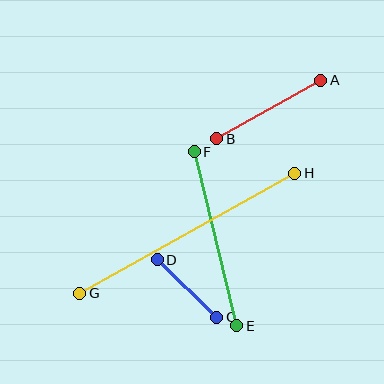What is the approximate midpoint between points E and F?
The midpoint is at approximately (216, 239) pixels.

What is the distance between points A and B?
The distance is approximately 120 pixels.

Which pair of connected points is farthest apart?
Points G and H are farthest apart.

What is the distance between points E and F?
The distance is approximately 179 pixels.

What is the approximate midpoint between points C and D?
The midpoint is at approximately (187, 289) pixels.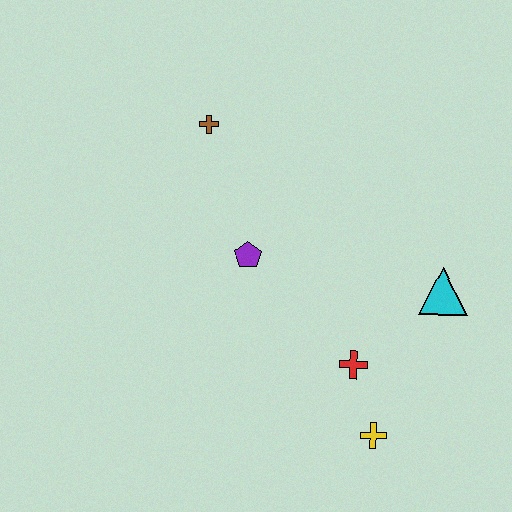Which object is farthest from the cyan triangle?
The brown cross is farthest from the cyan triangle.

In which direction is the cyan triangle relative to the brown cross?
The cyan triangle is to the right of the brown cross.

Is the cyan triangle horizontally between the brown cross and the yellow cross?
No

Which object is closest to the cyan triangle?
The red cross is closest to the cyan triangle.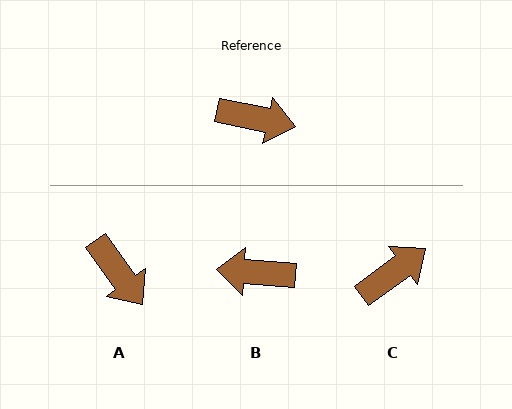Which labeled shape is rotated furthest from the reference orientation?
B, about 172 degrees away.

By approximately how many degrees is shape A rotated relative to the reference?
Approximately 42 degrees clockwise.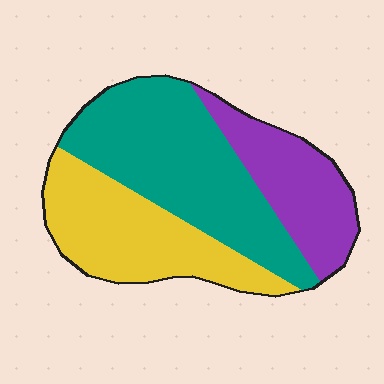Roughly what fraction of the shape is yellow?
Yellow covers about 30% of the shape.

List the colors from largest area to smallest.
From largest to smallest: teal, yellow, purple.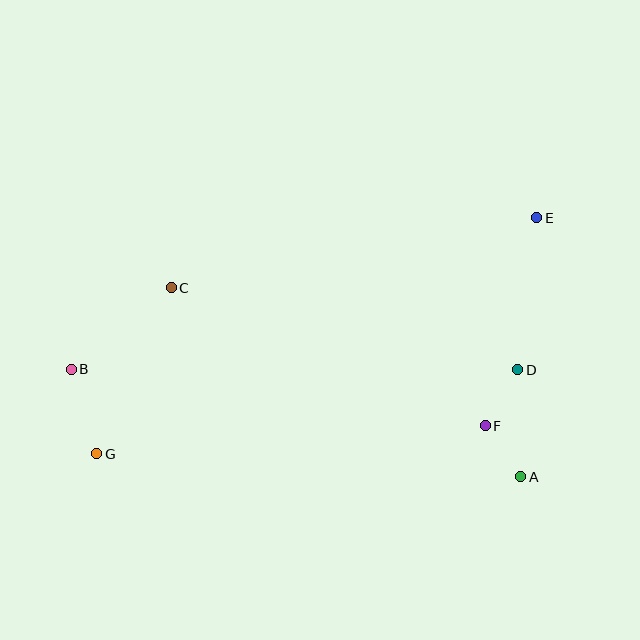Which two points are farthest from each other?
Points E and G are farthest from each other.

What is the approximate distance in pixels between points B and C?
The distance between B and C is approximately 129 pixels.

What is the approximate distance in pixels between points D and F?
The distance between D and F is approximately 65 pixels.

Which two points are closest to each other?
Points A and F are closest to each other.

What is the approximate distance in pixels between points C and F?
The distance between C and F is approximately 343 pixels.